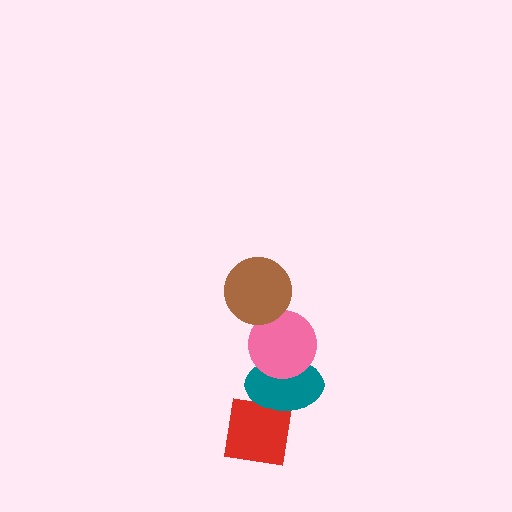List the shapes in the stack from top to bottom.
From top to bottom: the brown circle, the pink circle, the teal ellipse, the red square.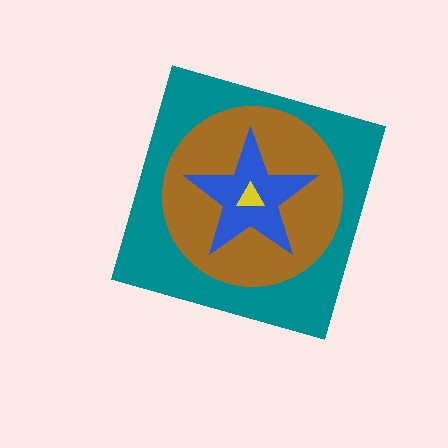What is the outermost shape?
The teal diamond.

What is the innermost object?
The yellow triangle.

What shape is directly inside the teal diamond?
The brown circle.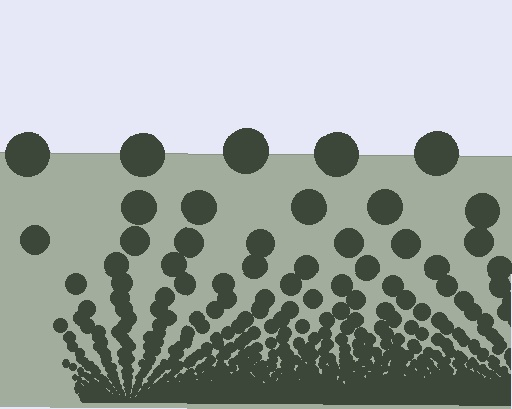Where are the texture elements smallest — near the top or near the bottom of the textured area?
Near the bottom.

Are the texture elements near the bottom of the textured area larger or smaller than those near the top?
Smaller. The gradient is inverted — elements near the bottom are smaller and denser.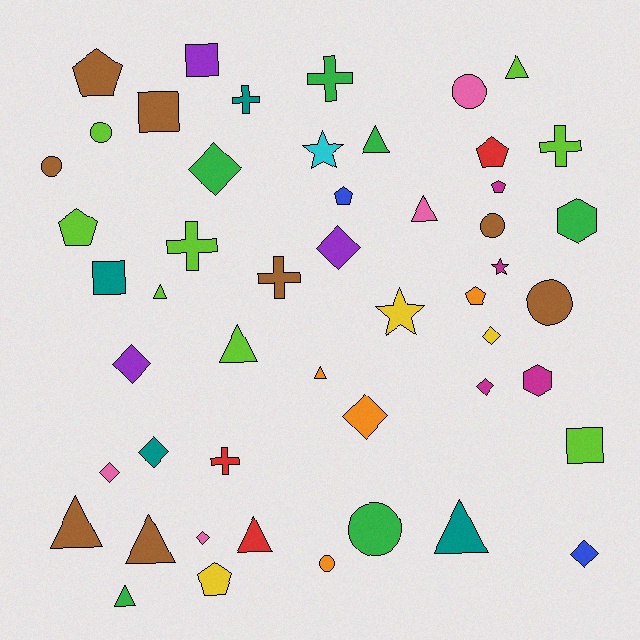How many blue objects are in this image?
There are 2 blue objects.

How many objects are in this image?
There are 50 objects.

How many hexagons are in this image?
There are 2 hexagons.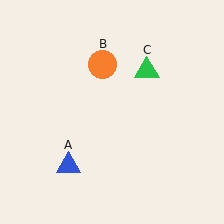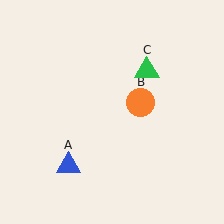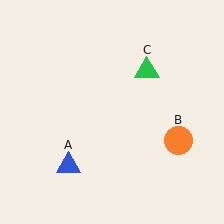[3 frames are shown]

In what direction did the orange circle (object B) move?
The orange circle (object B) moved down and to the right.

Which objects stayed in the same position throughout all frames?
Blue triangle (object A) and green triangle (object C) remained stationary.